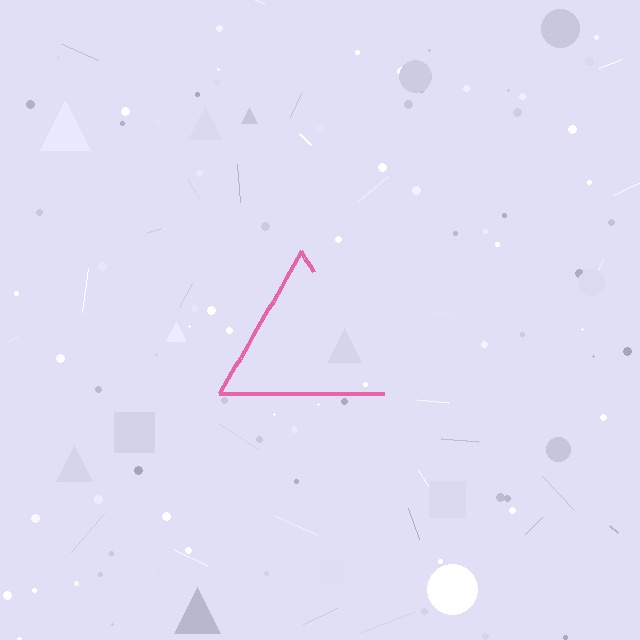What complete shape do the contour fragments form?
The contour fragments form a triangle.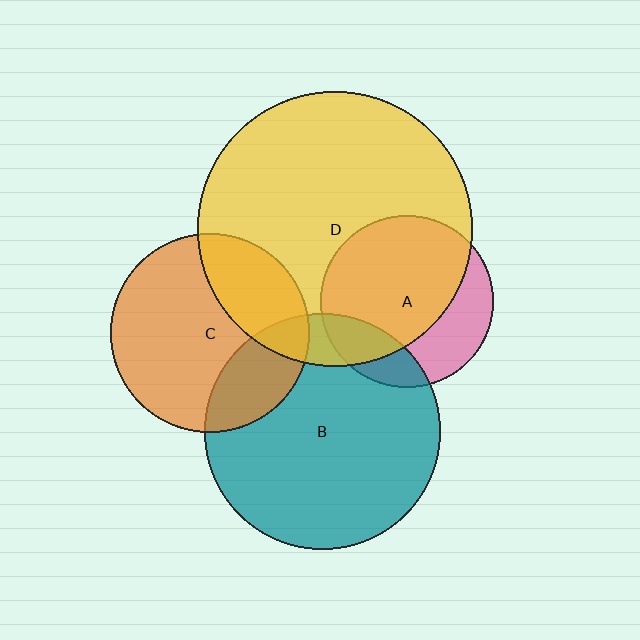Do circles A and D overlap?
Yes.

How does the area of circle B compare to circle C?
Approximately 1.4 times.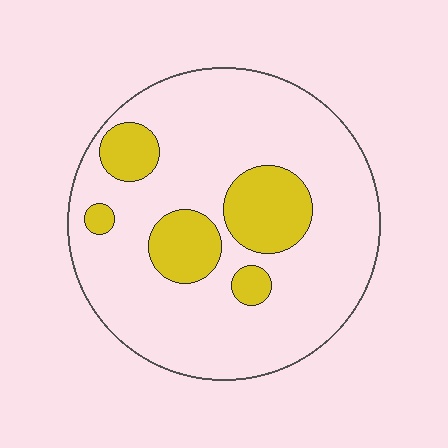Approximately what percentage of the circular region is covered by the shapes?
Approximately 20%.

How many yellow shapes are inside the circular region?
5.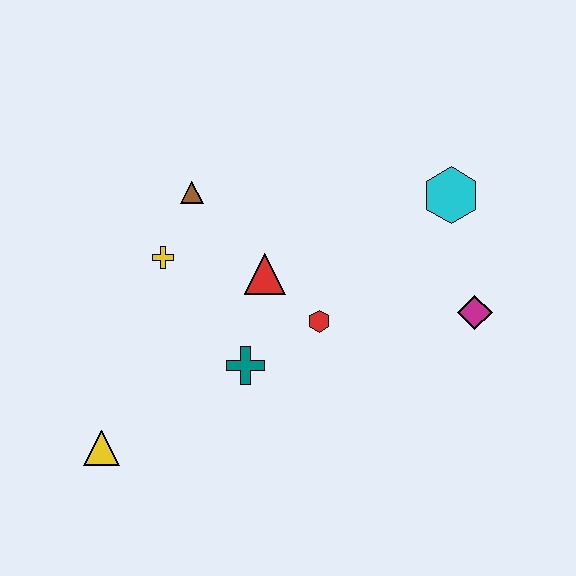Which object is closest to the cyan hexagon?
The magenta diamond is closest to the cyan hexagon.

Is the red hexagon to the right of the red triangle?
Yes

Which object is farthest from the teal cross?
The cyan hexagon is farthest from the teal cross.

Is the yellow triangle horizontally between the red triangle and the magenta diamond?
No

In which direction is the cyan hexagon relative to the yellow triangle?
The cyan hexagon is to the right of the yellow triangle.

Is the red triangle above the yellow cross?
No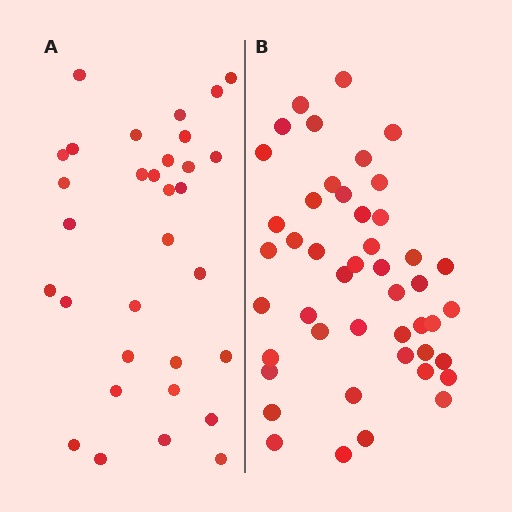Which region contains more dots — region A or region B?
Region B (the right region) has more dots.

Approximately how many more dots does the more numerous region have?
Region B has approximately 15 more dots than region A.